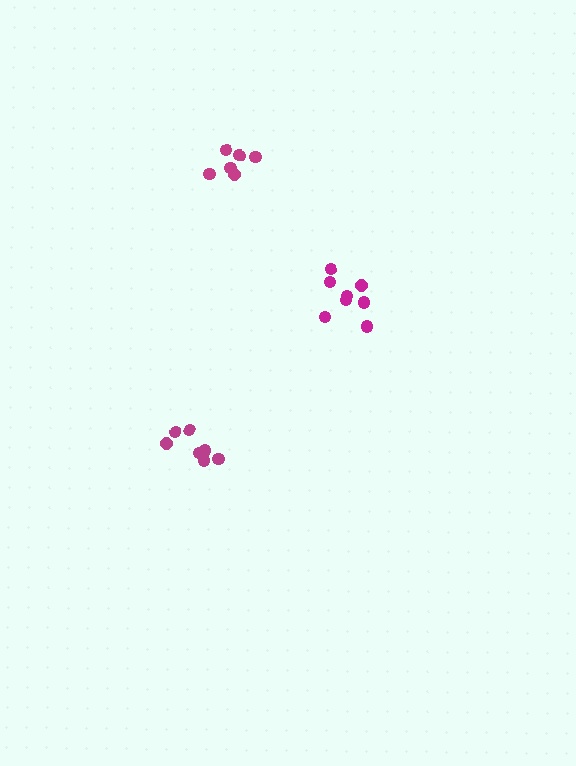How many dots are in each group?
Group 1: 7 dots, Group 2: 8 dots, Group 3: 6 dots (21 total).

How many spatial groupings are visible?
There are 3 spatial groupings.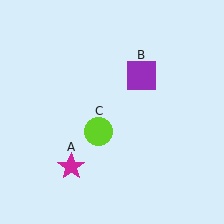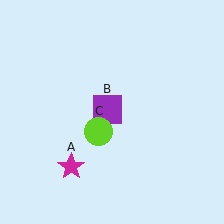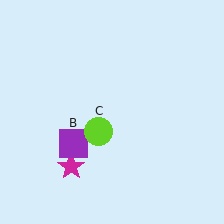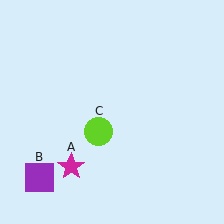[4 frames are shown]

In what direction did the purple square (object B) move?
The purple square (object B) moved down and to the left.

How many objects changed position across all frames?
1 object changed position: purple square (object B).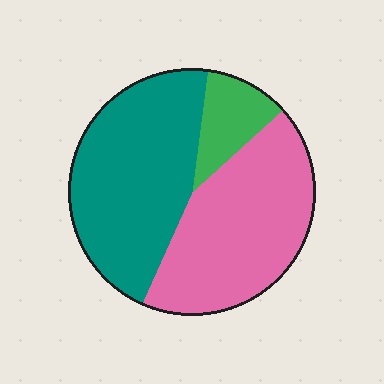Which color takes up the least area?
Green, at roughly 10%.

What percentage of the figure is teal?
Teal covers 46% of the figure.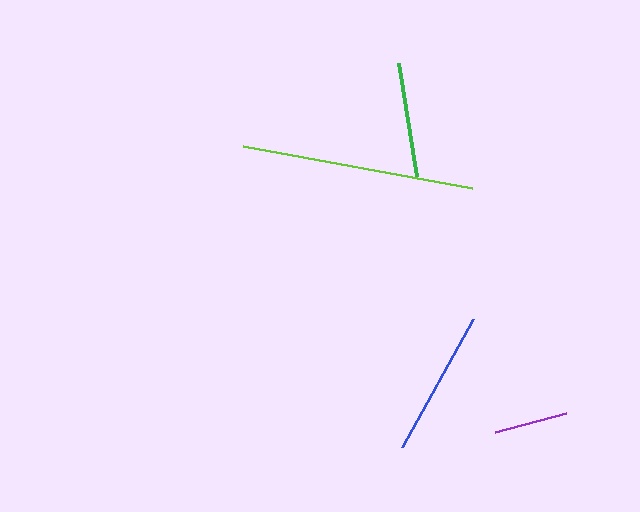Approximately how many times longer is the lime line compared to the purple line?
The lime line is approximately 3.2 times the length of the purple line.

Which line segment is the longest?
The lime line is the longest at approximately 232 pixels.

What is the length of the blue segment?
The blue segment is approximately 146 pixels long.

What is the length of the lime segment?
The lime segment is approximately 232 pixels long.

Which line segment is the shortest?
The purple line is the shortest at approximately 73 pixels.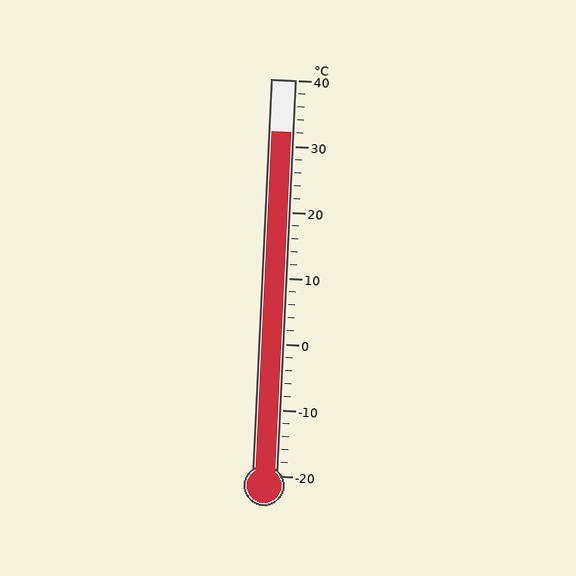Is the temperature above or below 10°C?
The temperature is above 10°C.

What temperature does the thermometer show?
The thermometer shows approximately 32°C.